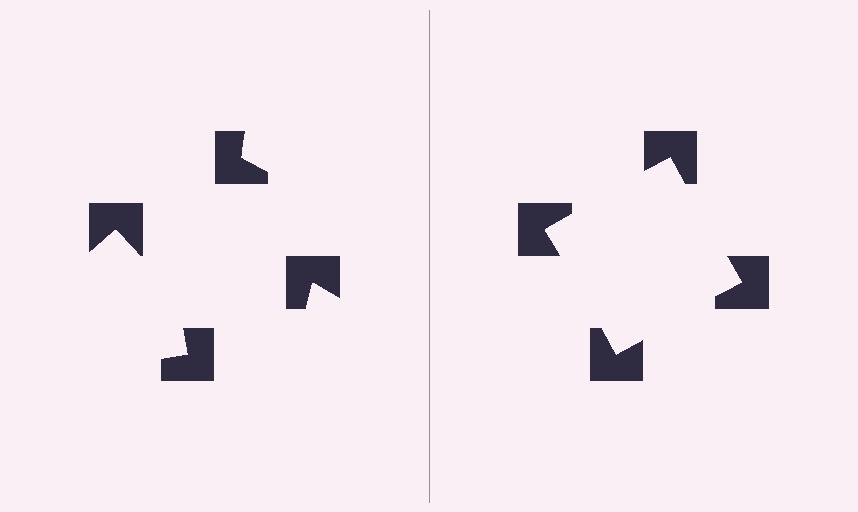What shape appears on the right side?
An illusory square.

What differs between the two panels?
The notched squares are positioned identically on both sides; only the wedge orientations differ. On the right they align to a square; on the left they are misaligned.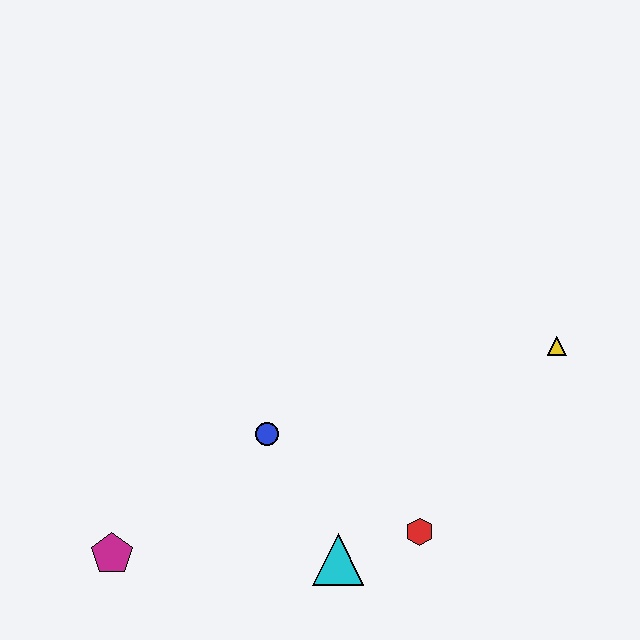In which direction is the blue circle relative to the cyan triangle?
The blue circle is above the cyan triangle.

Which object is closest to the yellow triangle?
The red hexagon is closest to the yellow triangle.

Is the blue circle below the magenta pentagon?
No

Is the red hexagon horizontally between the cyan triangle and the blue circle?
No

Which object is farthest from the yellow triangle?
The magenta pentagon is farthest from the yellow triangle.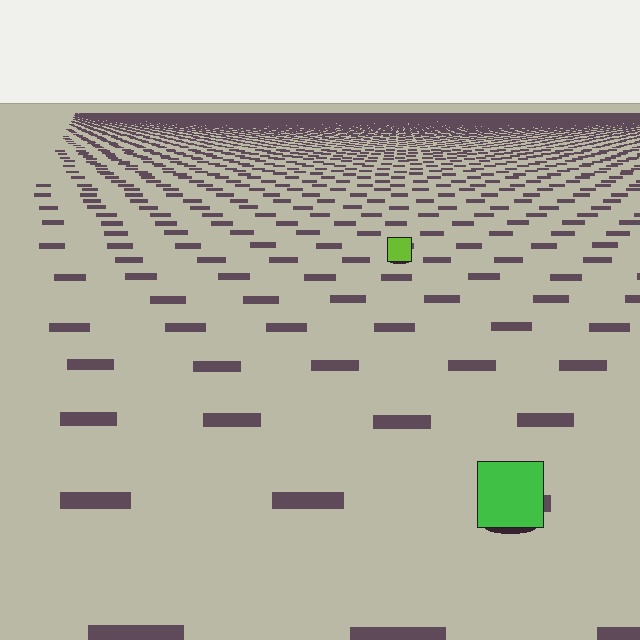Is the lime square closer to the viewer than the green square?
No. The green square is closer — you can tell from the texture gradient: the ground texture is coarser near it.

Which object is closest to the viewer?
The green square is closest. The texture marks near it are larger and more spread out.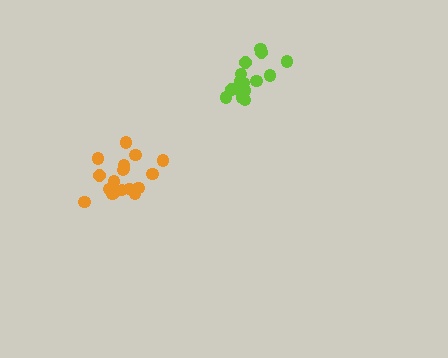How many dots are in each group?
Group 1: 20 dots, Group 2: 18 dots (38 total).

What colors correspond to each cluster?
The clusters are colored: lime, orange.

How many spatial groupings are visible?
There are 2 spatial groupings.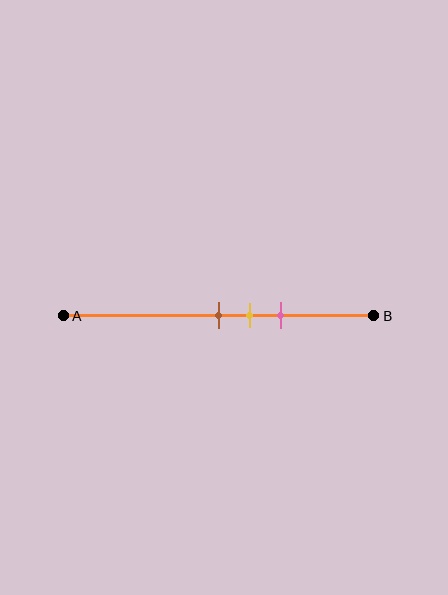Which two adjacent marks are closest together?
The brown and yellow marks are the closest adjacent pair.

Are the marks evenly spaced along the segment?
Yes, the marks are approximately evenly spaced.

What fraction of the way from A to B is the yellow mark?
The yellow mark is approximately 60% (0.6) of the way from A to B.